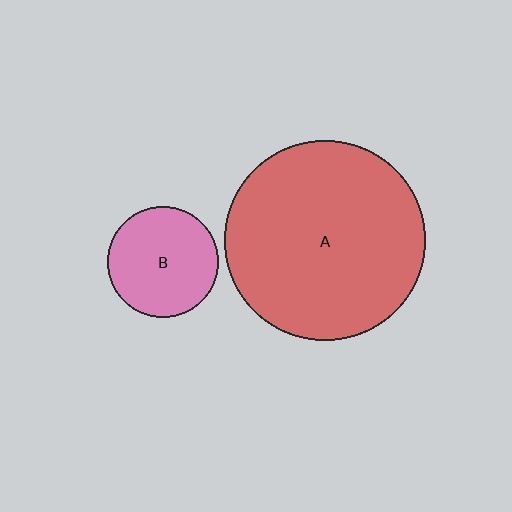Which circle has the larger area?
Circle A (red).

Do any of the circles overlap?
No, none of the circles overlap.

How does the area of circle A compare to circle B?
Approximately 3.2 times.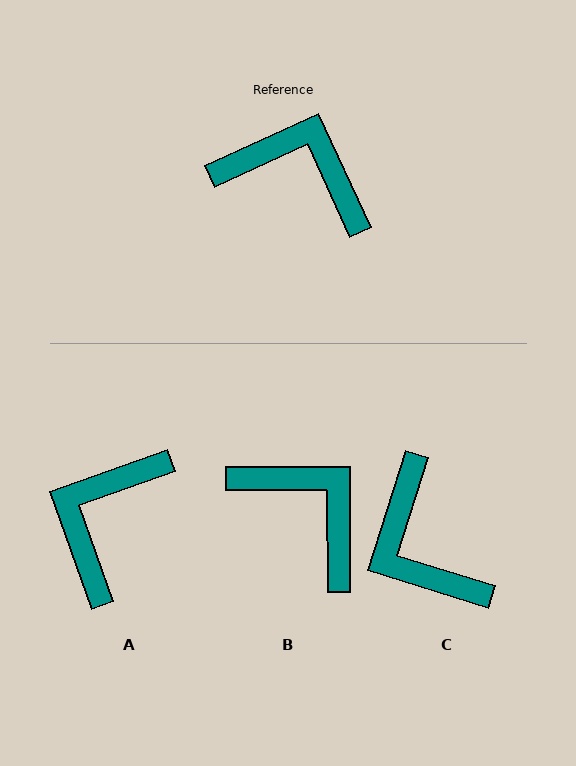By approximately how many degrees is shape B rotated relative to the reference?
Approximately 25 degrees clockwise.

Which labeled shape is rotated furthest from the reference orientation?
C, about 138 degrees away.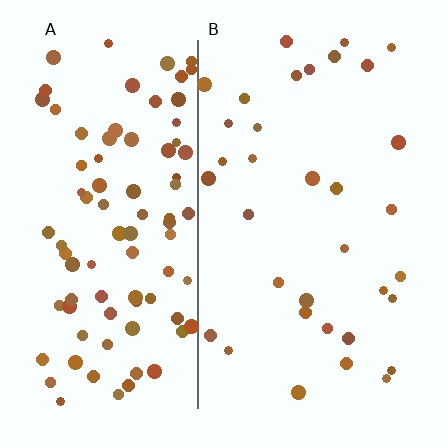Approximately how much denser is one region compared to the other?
Approximately 2.6× — region A over region B.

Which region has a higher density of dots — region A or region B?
A (the left).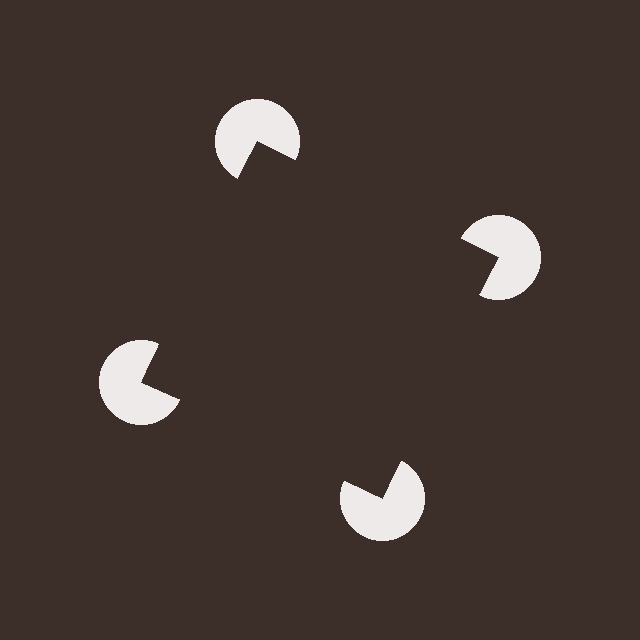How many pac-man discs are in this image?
There are 4 — one at each vertex of the illusory square.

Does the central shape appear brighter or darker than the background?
It typically appears slightly darker than the background, even though no actual brightness change is drawn.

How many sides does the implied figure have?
4 sides.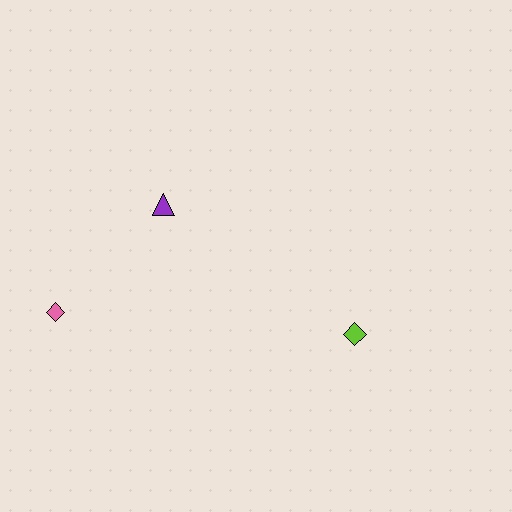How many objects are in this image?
There are 3 objects.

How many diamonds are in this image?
There are 2 diamonds.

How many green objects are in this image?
There are no green objects.